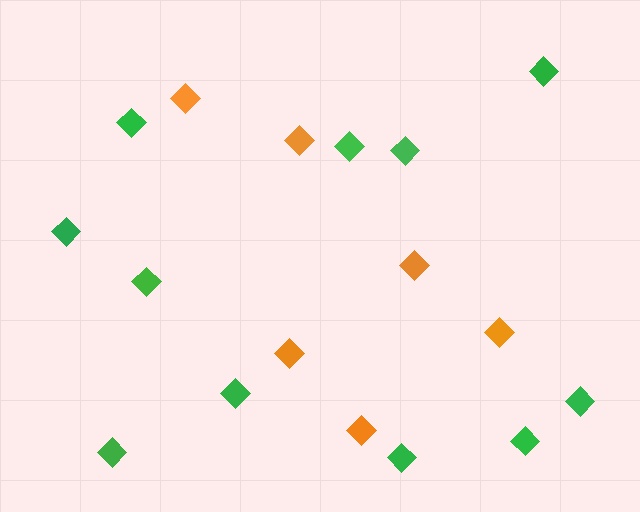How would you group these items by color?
There are 2 groups: one group of green diamonds (11) and one group of orange diamonds (6).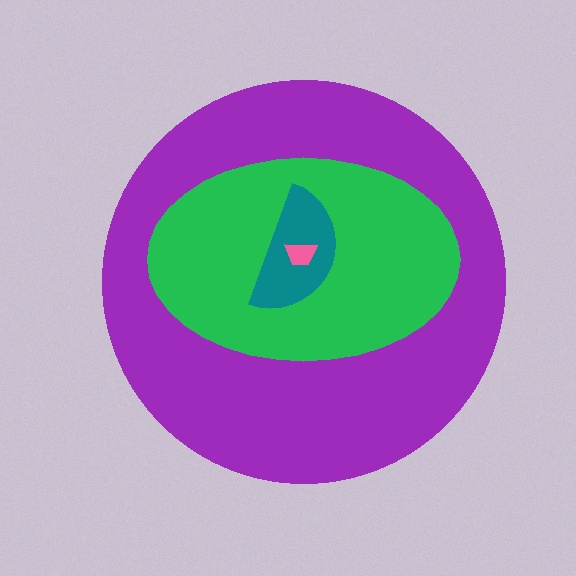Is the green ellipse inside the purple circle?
Yes.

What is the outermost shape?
The purple circle.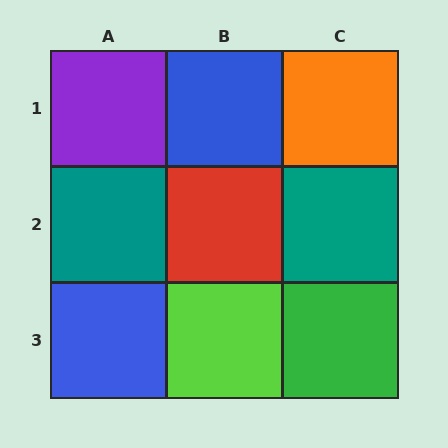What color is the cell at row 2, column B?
Red.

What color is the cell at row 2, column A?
Teal.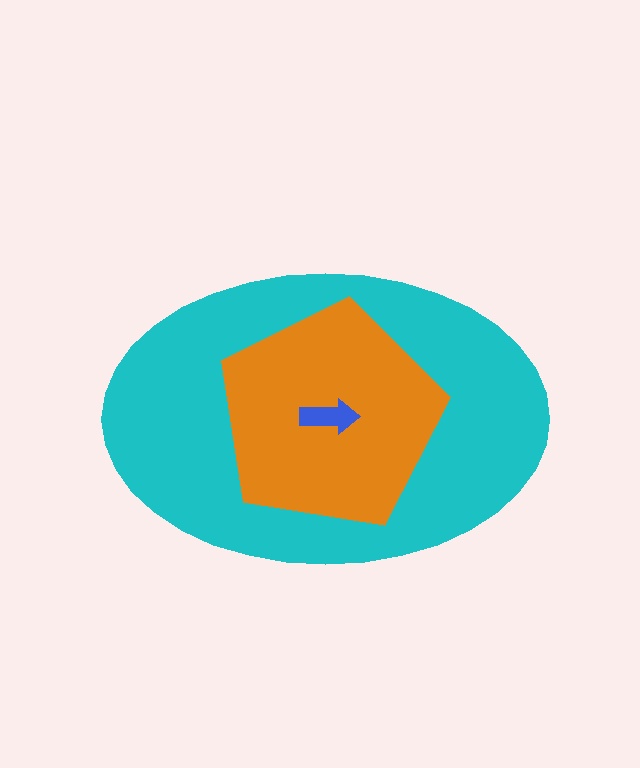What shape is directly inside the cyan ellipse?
The orange pentagon.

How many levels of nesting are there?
3.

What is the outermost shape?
The cyan ellipse.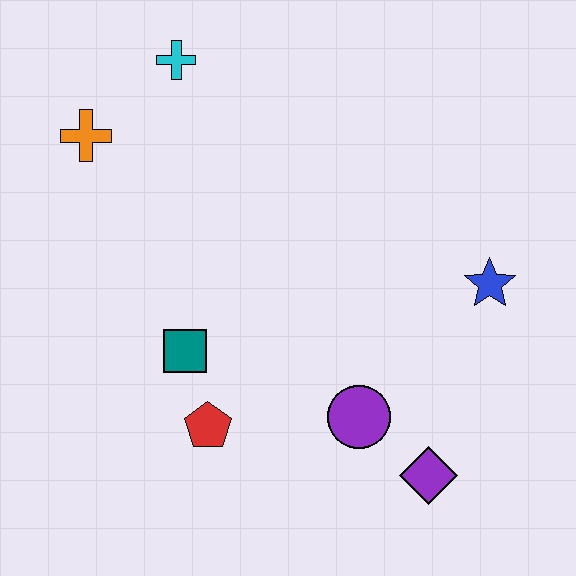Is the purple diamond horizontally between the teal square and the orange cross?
No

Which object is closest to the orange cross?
The cyan cross is closest to the orange cross.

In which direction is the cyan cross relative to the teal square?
The cyan cross is above the teal square.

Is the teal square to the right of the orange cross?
Yes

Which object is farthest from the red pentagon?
The cyan cross is farthest from the red pentagon.